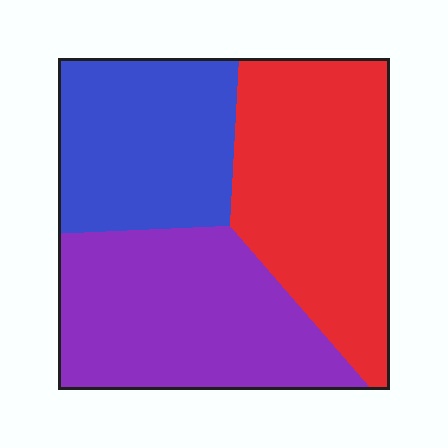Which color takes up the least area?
Blue, at roughly 25%.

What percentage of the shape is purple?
Purple covers 36% of the shape.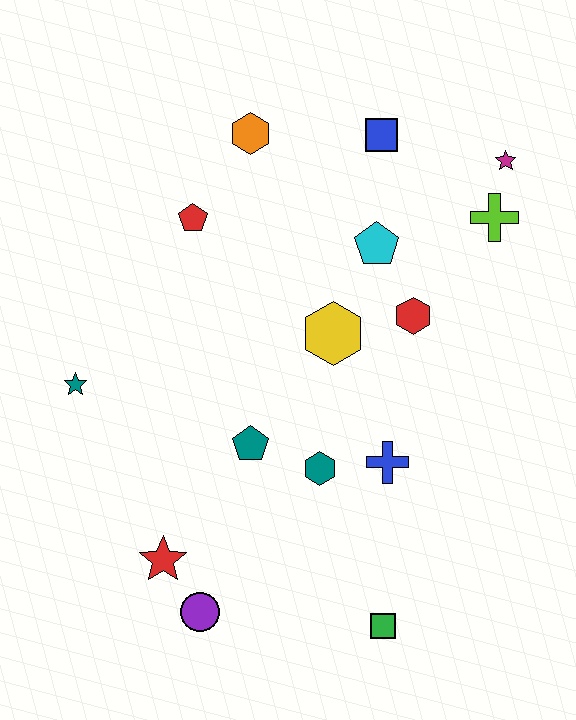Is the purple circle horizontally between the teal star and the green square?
Yes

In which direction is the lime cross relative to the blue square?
The lime cross is to the right of the blue square.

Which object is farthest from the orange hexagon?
The green square is farthest from the orange hexagon.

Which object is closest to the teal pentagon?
The teal hexagon is closest to the teal pentagon.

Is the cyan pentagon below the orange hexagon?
Yes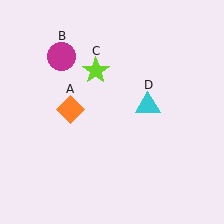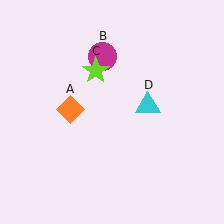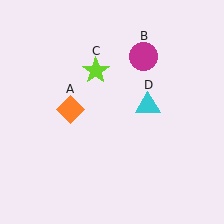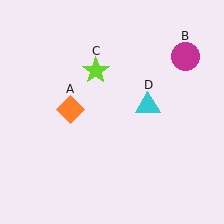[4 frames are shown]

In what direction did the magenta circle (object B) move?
The magenta circle (object B) moved right.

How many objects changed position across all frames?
1 object changed position: magenta circle (object B).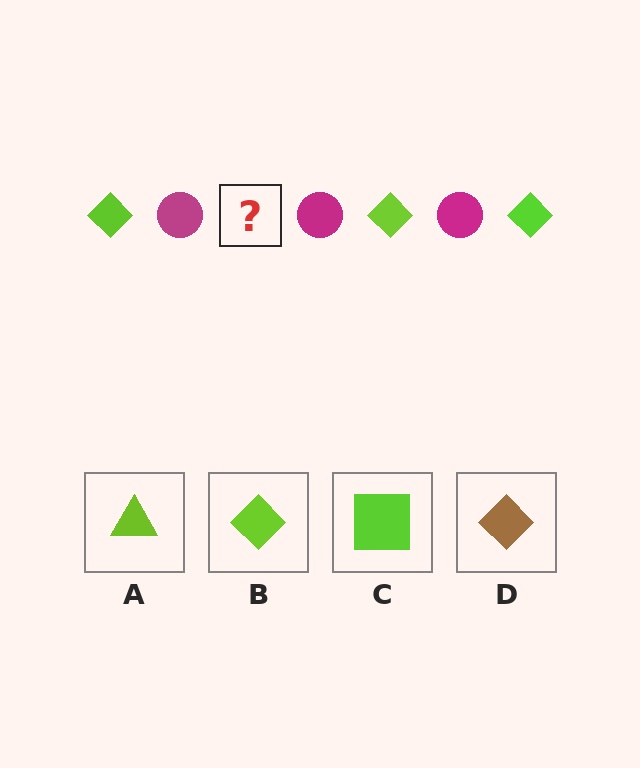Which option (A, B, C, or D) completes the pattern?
B.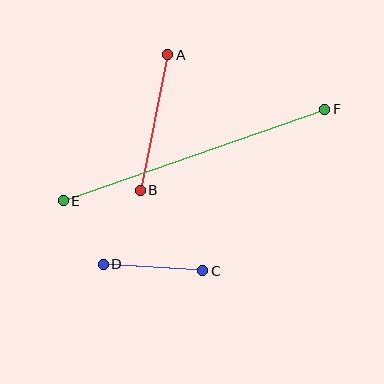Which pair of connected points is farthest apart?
Points E and F are farthest apart.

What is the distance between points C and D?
The distance is approximately 100 pixels.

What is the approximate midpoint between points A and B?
The midpoint is at approximately (154, 123) pixels.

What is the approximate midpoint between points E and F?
The midpoint is at approximately (194, 155) pixels.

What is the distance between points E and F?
The distance is approximately 277 pixels.